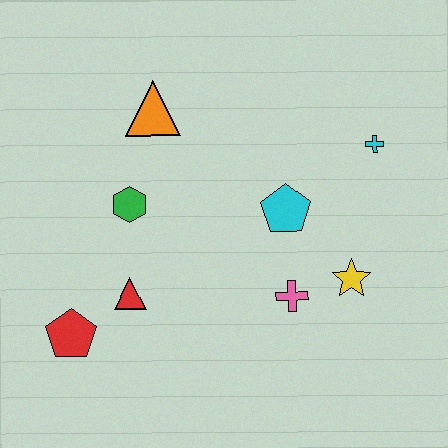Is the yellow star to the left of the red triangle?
No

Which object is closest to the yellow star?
The pink cross is closest to the yellow star.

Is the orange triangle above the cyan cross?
Yes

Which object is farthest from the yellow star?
The red pentagon is farthest from the yellow star.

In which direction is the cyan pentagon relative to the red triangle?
The cyan pentagon is to the right of the red triangle.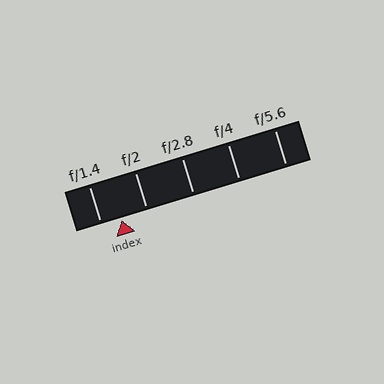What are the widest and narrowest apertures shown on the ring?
The widest aperture shown is f/1.4 and the narrowest is f/5.6.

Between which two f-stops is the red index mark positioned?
The index mark is between f/1.4 and f/2.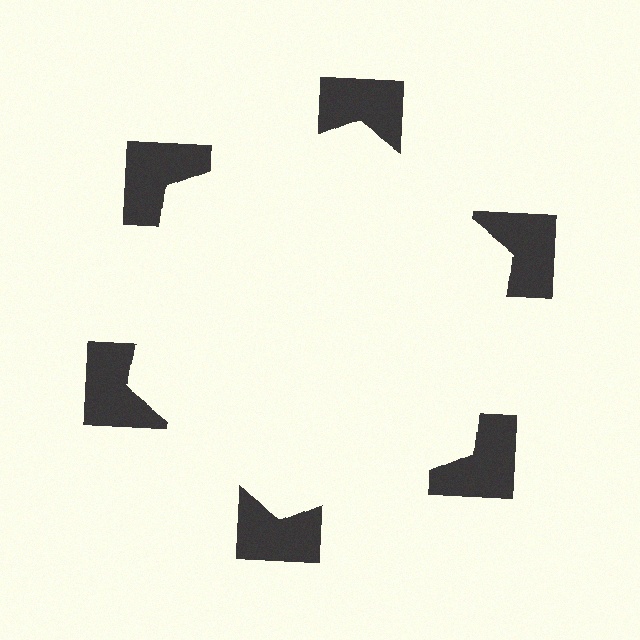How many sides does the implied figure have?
6 sides.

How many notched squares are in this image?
There are 6 — one at each vertex of the illusory hexagon.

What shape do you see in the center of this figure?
An illusory hexagon — its edges are inferred from the aligned wedge cuts in the notched squares, not physically drawn.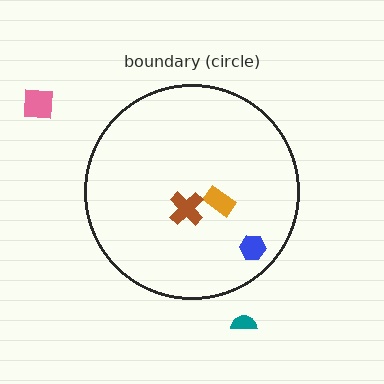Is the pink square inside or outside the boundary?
Outside.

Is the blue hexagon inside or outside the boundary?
Inside.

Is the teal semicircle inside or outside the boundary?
Outside.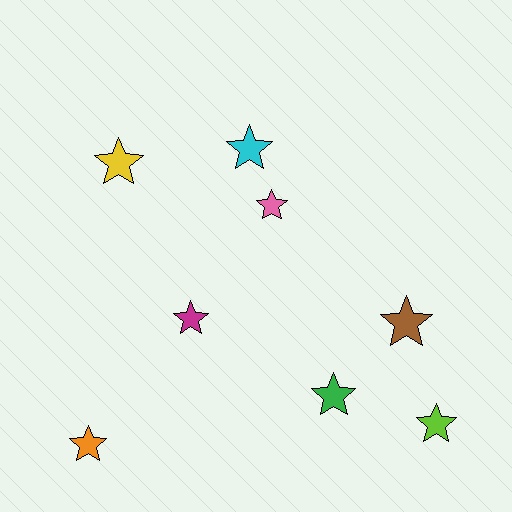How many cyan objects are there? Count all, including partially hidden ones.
There is 1 cyan object.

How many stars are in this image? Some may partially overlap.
There are 8 stars.